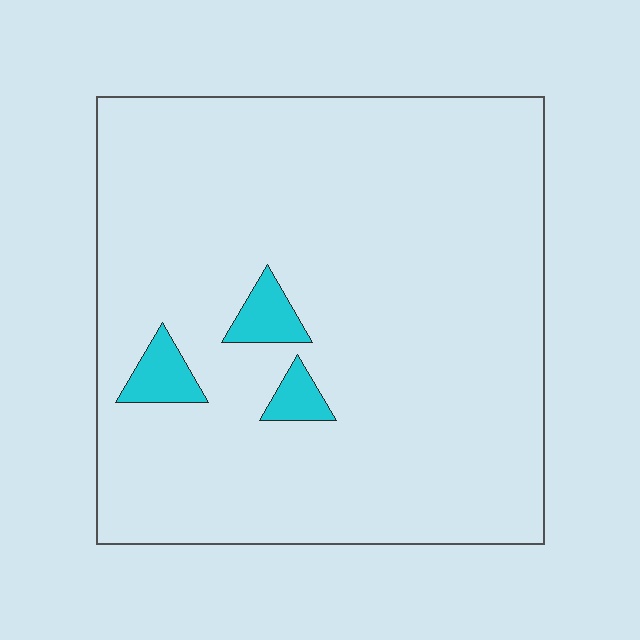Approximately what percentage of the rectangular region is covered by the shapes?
Approximately 5%.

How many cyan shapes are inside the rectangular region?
3.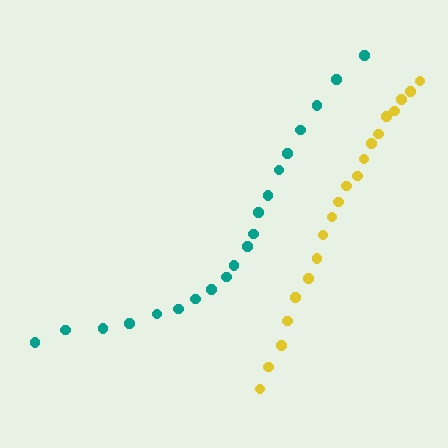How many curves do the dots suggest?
There are 2 distinct paths.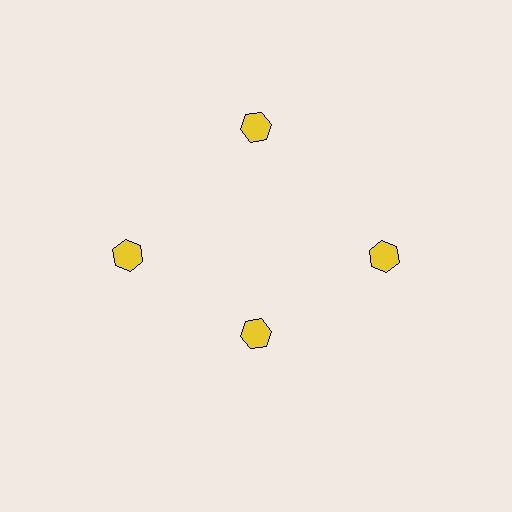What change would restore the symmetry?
The symmetry would be restored by moving it outward, back onto the ring so that all 4 hexagons sit at equal angles and equal distance from the center.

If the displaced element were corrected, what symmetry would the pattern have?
It would have 4-fold rotational symmetry — the pattern would map onto itself every 90 degrees.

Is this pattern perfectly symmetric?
No. The 4 yellow hexagons are arranged in a ring, but one element near the 6 o'clock position is pulled inward toward the center, breaking the 4-fold rotational symmetry.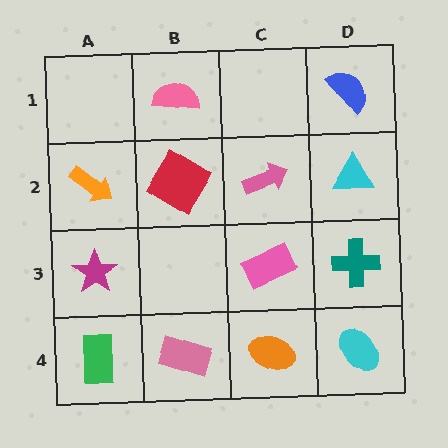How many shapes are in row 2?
4 shapes.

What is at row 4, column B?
A pink rectangle.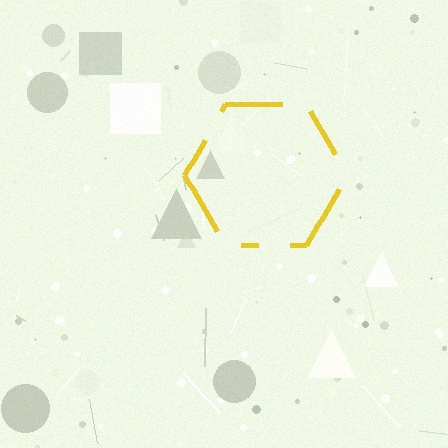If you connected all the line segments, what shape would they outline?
They would outline a hexagon.